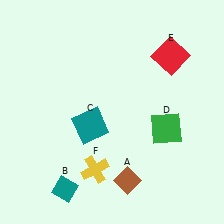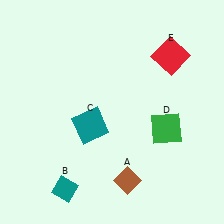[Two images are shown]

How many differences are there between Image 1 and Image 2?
There is 1 difference between the two images.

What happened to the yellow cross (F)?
The yellow cross (F) was removed in Image 2. It was in the bottom-left area of Image 1.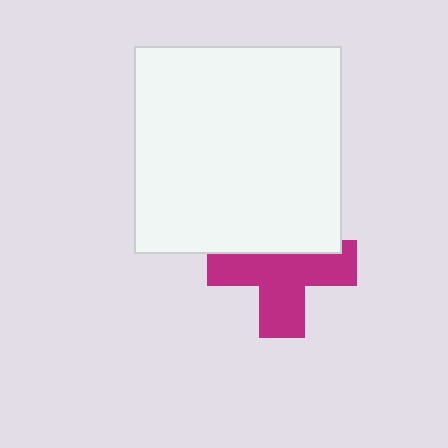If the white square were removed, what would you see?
You would see the complete magenta cross.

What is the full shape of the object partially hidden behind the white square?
The partially hidden object is a magenta cross.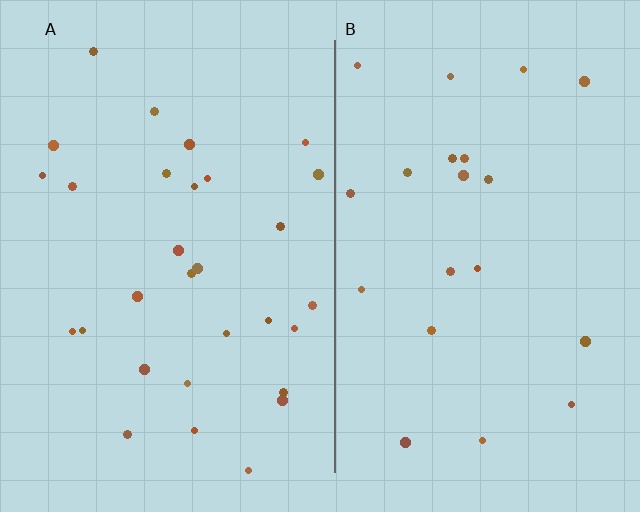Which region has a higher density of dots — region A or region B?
A (the left).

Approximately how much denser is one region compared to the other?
Approximately 1.4× — region A over region B.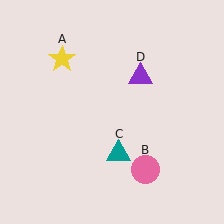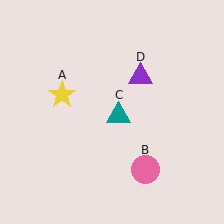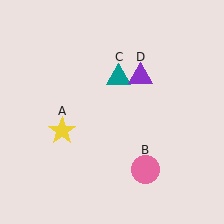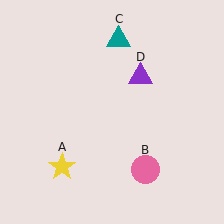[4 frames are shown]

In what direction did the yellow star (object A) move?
The yellow star (object A) moved down.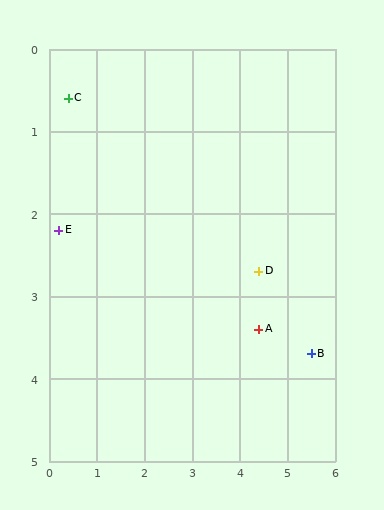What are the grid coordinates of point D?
Point D is at approximately (4.4, 2.7).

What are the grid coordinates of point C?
Point C is at approximately (0.4, 0.6).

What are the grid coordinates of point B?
Point B is at approximately (5.5, 3.7).